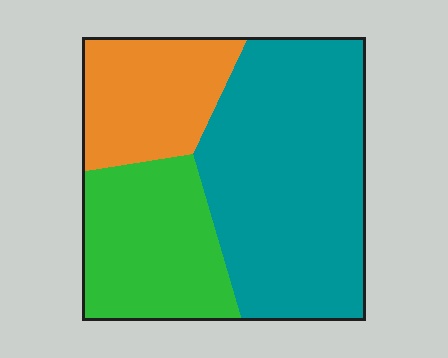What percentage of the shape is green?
Green takes up about one quarter (1/4) of the shape.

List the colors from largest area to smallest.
From largest to smallest: teal, green, orange.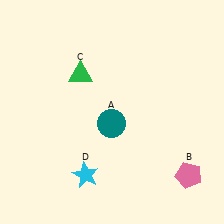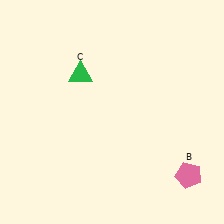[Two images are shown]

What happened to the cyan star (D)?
The cyan star (D) was removed in Image 2. It was in the bottom-left area of Image 1.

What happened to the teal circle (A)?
The teal circle (A) was removed in Image 2. It was in the bottom-left area of Image 1.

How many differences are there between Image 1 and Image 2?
There are 2 differences between the two images.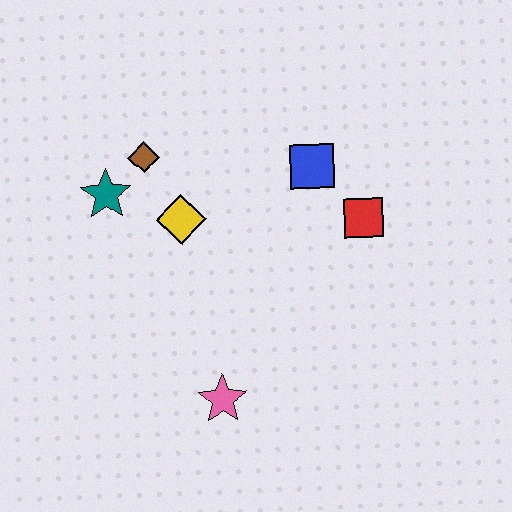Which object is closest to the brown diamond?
The teal star is closest to the brown diamond.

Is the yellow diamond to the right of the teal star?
Yes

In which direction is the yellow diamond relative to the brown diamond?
The yellow diamond is below the brown diamond.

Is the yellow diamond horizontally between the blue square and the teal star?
Yes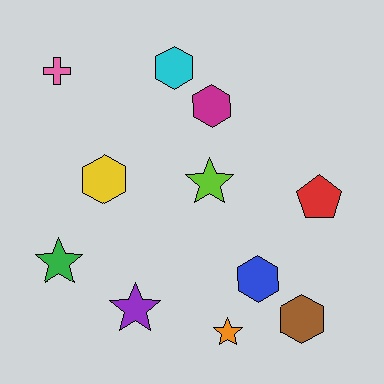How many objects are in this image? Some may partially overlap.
There are 11 objects.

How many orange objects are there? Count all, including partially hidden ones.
There is 1 orange object.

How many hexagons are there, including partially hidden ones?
There are 5 hexagons.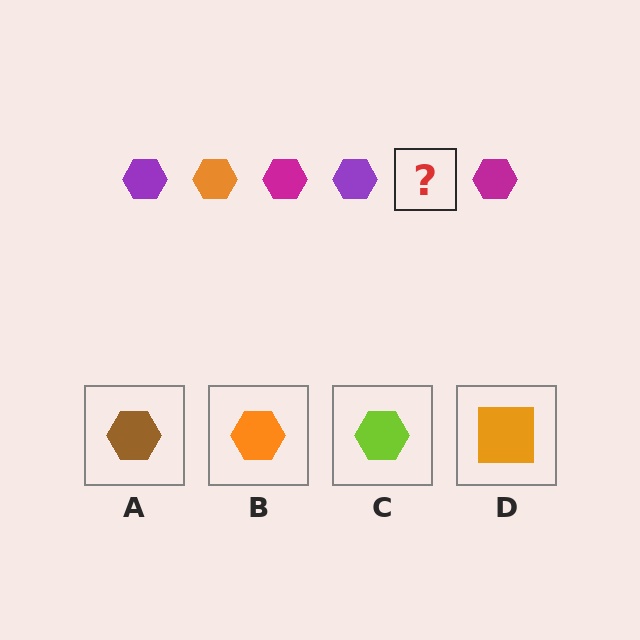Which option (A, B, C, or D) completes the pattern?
B.